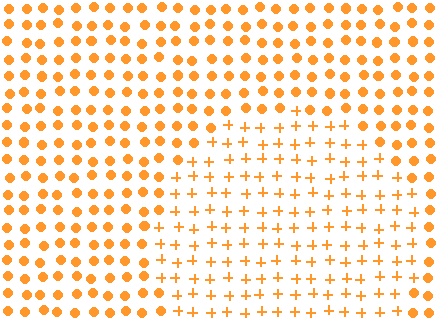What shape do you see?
I see a circle.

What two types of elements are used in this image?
The image uses plus signs inside the circle region and circles outside it.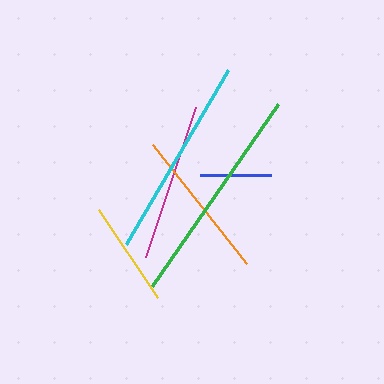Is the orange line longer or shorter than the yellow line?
The orange line is longer than the yellow line.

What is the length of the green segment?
The green segment is approximately 221 pixels long.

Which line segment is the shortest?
The blue line is the shortest at approximately 71 pixels.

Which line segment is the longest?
The green line is the longest at approximately 221 pixels.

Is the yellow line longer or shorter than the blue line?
The yellow line is longer than the blue line.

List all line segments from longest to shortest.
From longest to shortest: green, cyan, magenta, orange, yellow, blue.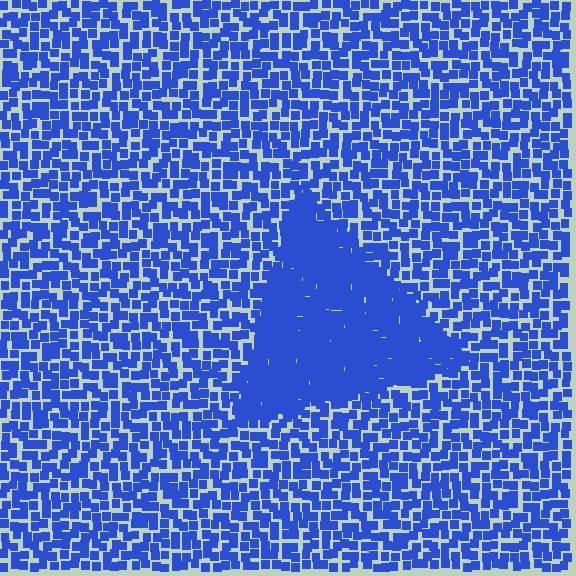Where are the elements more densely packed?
The elements are more densely packed inside the triangle boundary.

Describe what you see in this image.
The image contains small blue elements arranged at two different densities. A triangle-shaped region is visible where the elements are more densely packed than the surrounding area.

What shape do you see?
I see a triangle.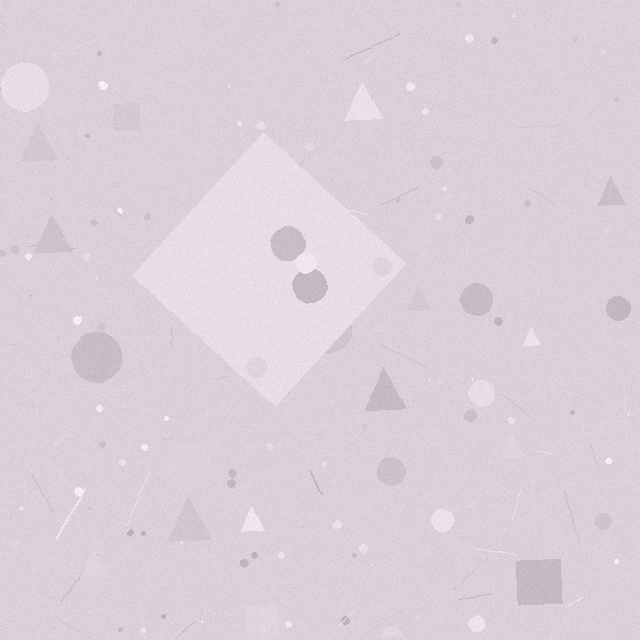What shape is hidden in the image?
A diamond is hidden in the image.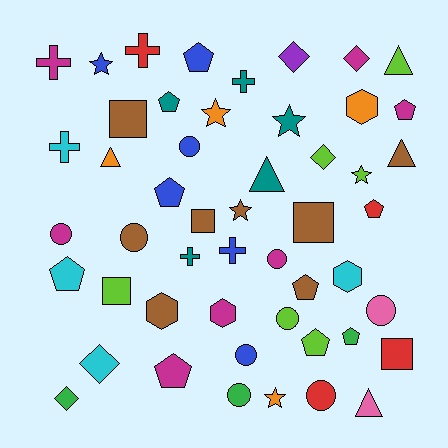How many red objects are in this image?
There are 4 red objects.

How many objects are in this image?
There are 50 objects.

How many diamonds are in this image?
There are 5 diamonds.